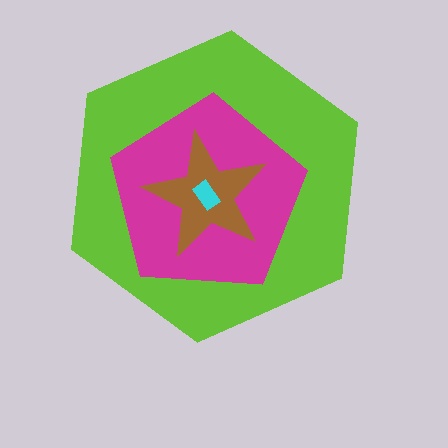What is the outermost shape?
The lime hexagon.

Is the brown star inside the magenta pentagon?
Yes.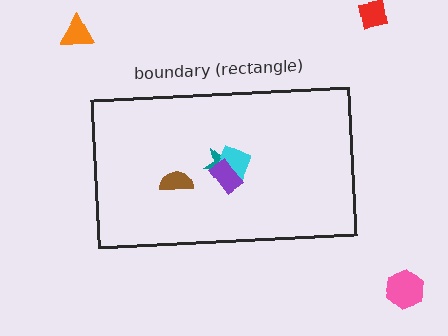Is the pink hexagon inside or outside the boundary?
Outside.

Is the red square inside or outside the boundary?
Outside.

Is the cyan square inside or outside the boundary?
Inside.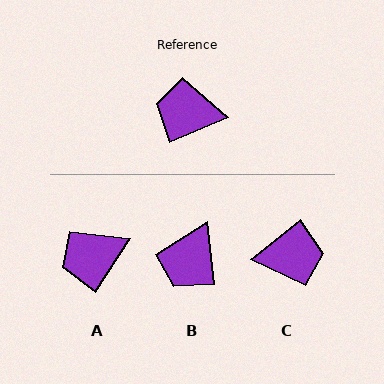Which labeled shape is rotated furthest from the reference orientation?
C, about 165 degrees away.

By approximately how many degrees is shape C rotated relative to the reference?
Approximately 165 degrees clockwise.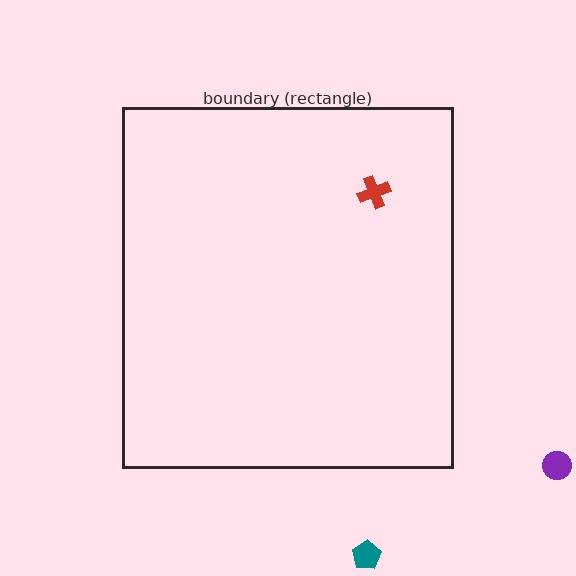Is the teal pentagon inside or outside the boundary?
Outside.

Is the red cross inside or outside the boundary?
Inside.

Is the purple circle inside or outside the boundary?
Outside.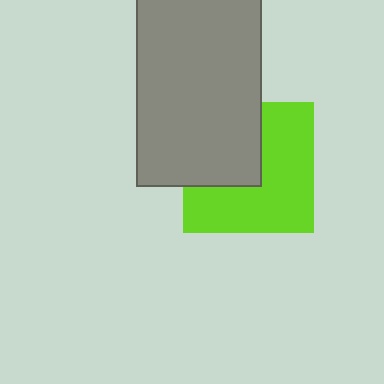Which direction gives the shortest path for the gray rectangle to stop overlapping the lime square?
Moving toward the upper-left gives the shortest separation.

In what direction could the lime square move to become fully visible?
The lime square could move toward the lower-right. That would shift it out from behind the gray rectangle entirely.